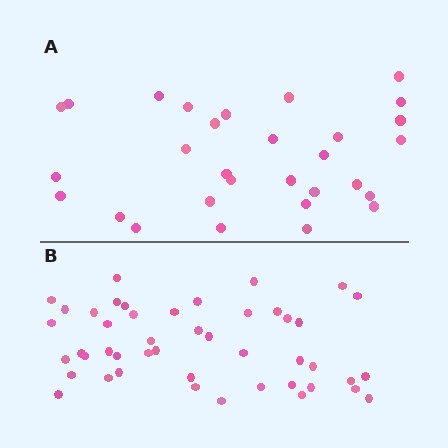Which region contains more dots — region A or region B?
Region B (the bottom region) has more dots.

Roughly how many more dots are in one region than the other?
Region B has approximately 15 more dots than region A.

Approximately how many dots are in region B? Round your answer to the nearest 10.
About 50 dots. (The exact count is 46, which rounds to 50.)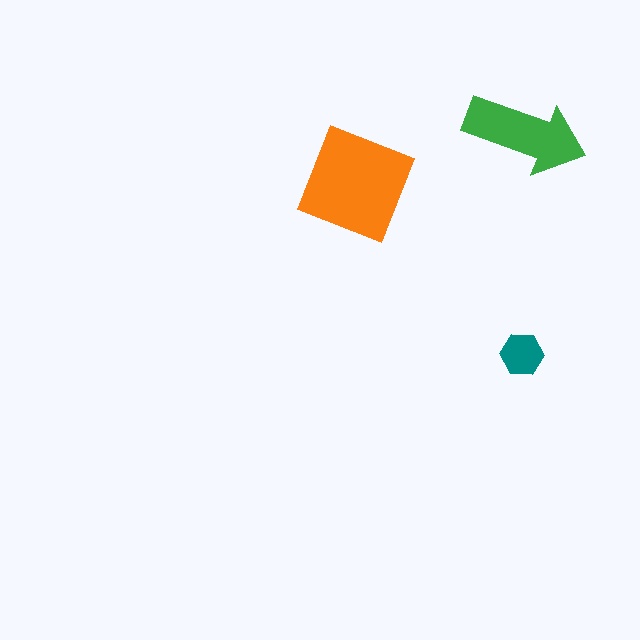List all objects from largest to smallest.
The orange diamond, the green arrow, the teal hexagon.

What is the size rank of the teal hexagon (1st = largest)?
3rd.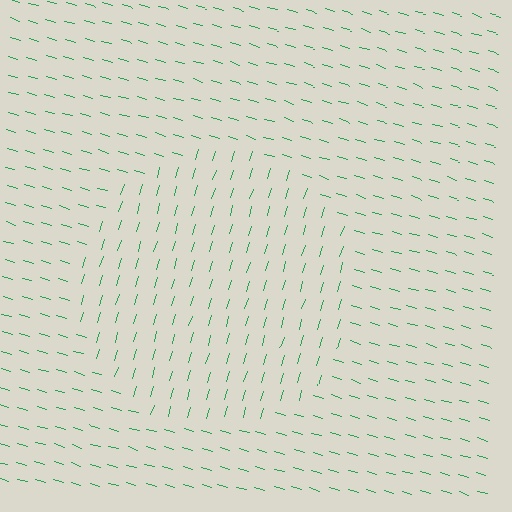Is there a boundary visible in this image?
Yes, there is a texture boundary formed by a change in line orientation.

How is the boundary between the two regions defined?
The boundary is defined purely by a change in line orientation (approximately 89 degrees difference). All lines are the same color and thickness.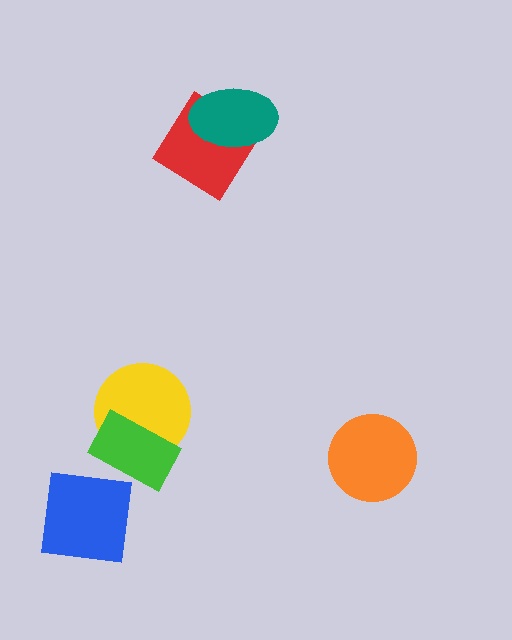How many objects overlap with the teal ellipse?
1 object overlaps with the teal ellipse.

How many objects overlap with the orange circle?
0 objects overlap with the orange circle.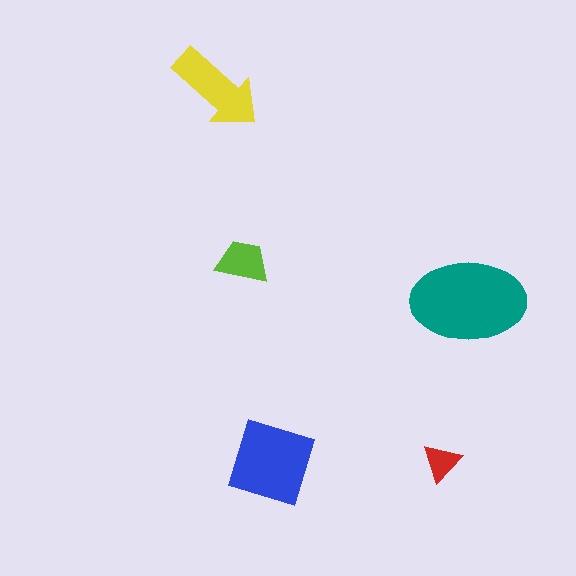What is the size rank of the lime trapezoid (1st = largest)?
4th.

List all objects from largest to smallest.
The teal ellipse, the blue diamond, the yellow arrow, the lime trapezoid, the red triangle.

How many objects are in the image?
There are 5 objects in the image.